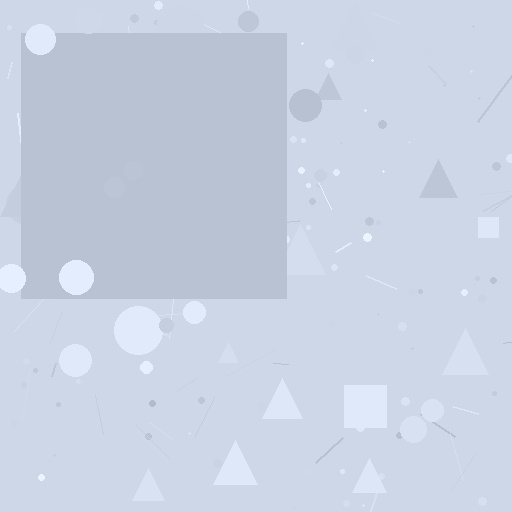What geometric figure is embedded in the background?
A square is embedded in the background.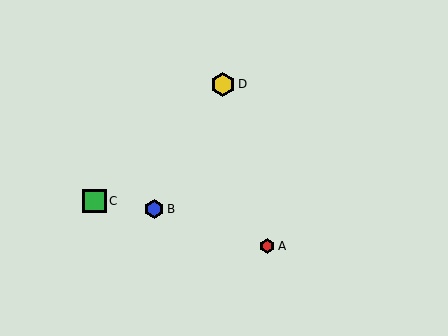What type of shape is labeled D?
Shape D is a yellow hexagon.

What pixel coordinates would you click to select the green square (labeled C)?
Click at (94, 201) to select the green square C.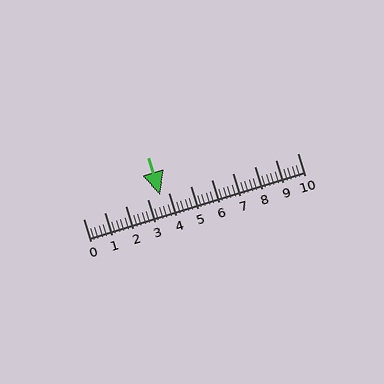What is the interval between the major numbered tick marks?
The major tick marks are spaced 1 units apart.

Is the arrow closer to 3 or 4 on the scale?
The arrow is closer to 4.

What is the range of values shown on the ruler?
The ruler shows values from 0 to 10.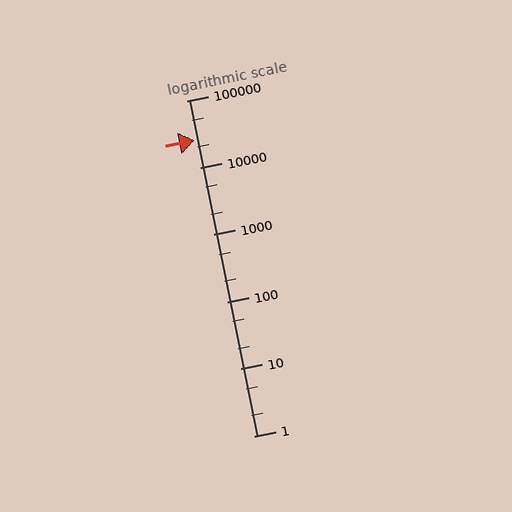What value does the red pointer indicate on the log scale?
The pointer indicates approximately 26000.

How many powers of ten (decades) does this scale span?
The scale spans 5 decades, from 1 to 100000.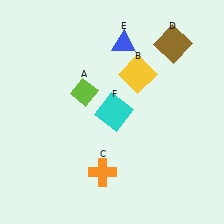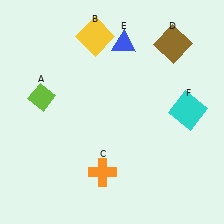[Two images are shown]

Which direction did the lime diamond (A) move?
The lime diamond (A) moved left.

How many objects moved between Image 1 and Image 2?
3 objects moved between the two images.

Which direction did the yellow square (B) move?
The yellow square (B) moved left.